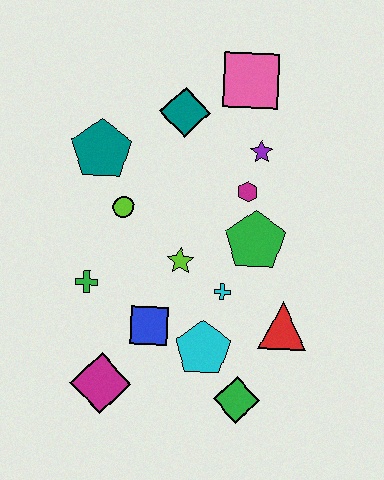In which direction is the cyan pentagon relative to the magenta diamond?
The cyan pentagon is to the right of the magenta diamond.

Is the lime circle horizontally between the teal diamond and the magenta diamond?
Yes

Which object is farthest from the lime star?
The pink square is farthest from the lime star.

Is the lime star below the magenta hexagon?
Yes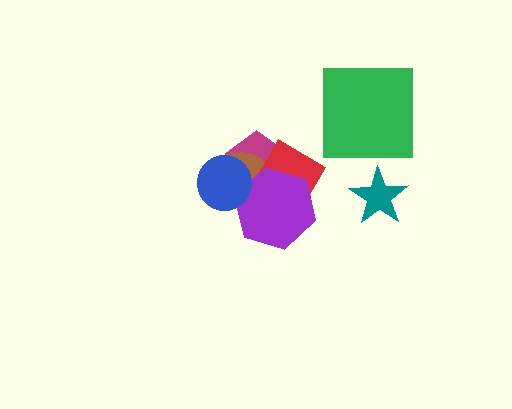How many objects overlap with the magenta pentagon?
4 objects overlap with the magenta pentagon.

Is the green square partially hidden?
No, no other shape covers it.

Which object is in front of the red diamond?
The purple hexagon is in front of the red diamond.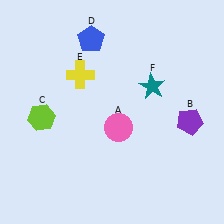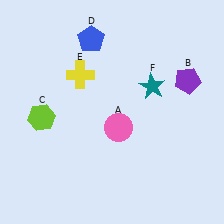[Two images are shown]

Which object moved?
The purple pentagon (B) moved up.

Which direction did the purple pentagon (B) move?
The purple pentagon (B) moved up.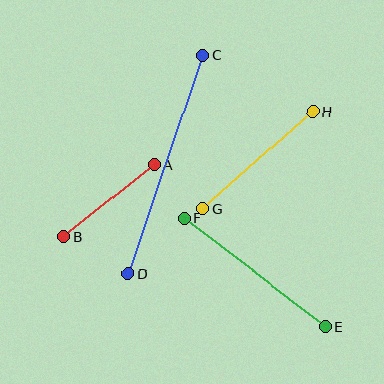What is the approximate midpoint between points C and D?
The midpoint is at approximately (165, 164) pixels.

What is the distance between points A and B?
The distance is approximately 116 pixels.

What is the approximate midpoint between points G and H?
The midpoint is at approximately (258, 160) pixels.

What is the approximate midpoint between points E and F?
The midpoint is at approximately (255, 273) pixels.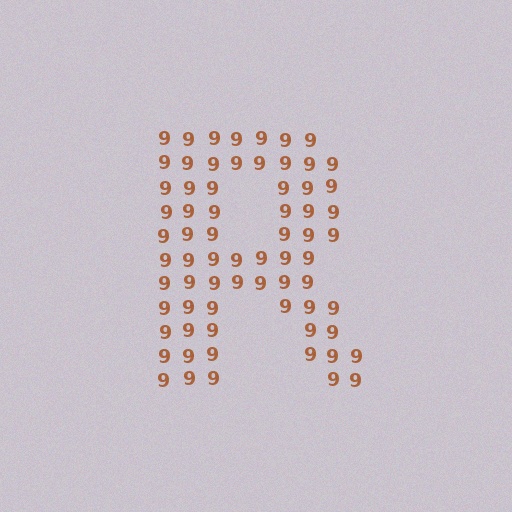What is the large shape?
The large shape is the letter R.